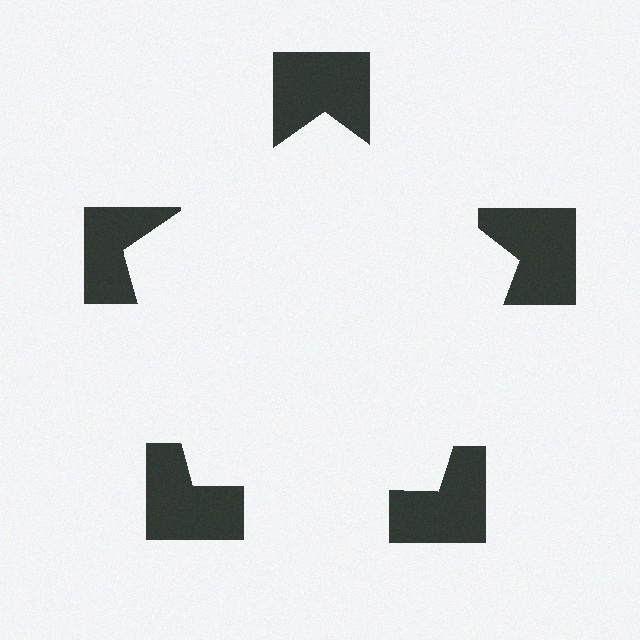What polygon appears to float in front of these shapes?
An illusory pentagon — its edges are inferred from the aligned wedge cuts in the notched squares, not physically drawn.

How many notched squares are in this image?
There are 5 — one at each vertex of the illusory pentagon.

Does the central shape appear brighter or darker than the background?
It typically appears slightly brighter than the background, even though no actual brightness change is drawn.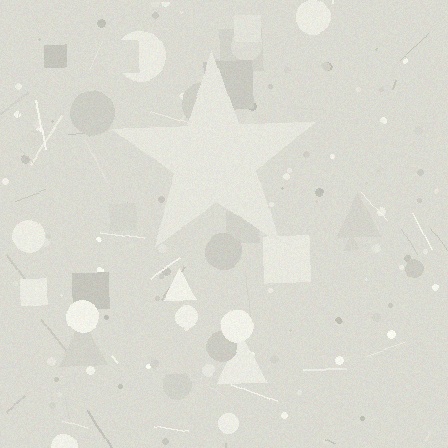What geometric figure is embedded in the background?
A star is embedded in the background.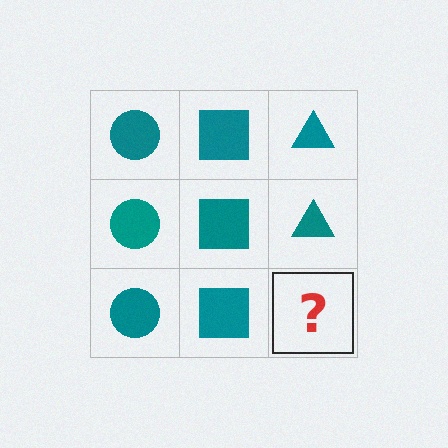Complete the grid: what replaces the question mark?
The question mark should be replaced with a teal triangle.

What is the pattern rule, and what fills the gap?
The rule is that each column has a consistent shape. The gap should be filled with a teal triangle.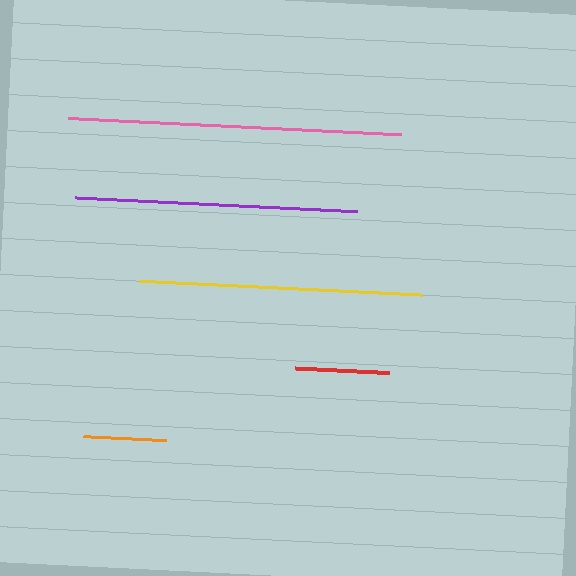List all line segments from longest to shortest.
From longest to shortest: pink, yellow, purple, red, orange.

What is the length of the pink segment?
The pink segment is approximately 333 pixels long.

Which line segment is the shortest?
The orange line is the shortest at approximately 83 pixels.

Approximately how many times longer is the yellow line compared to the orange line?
The yellow line is approximately 3.4 times the length of the orange line.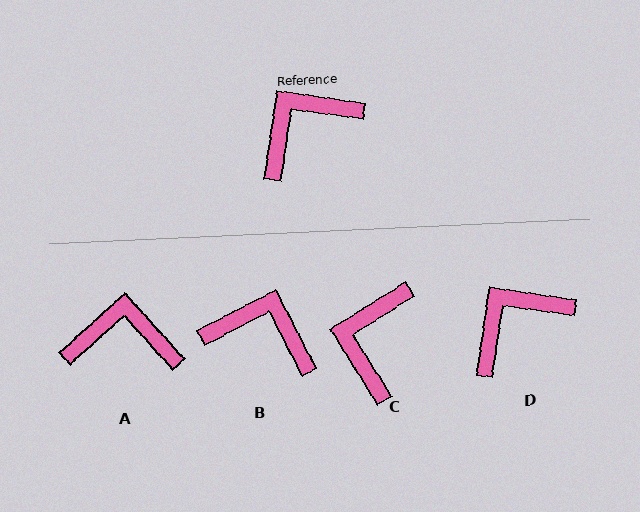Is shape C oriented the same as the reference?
No, it is off by about 41 degrees.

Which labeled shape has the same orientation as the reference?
D.